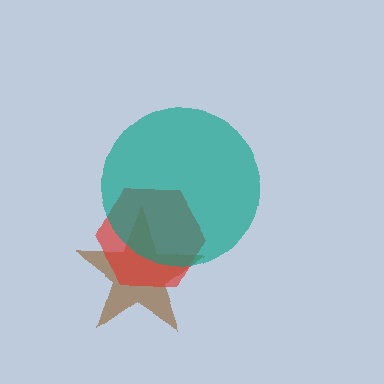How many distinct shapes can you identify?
There are 3 distinct shapes: a brown star, a red hexagon, a teal circle.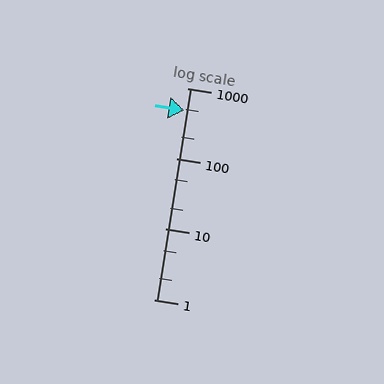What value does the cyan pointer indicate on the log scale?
The pointer indicates approximately 480.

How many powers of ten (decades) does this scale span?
The scale spans 3 decades, from 1 to 1000.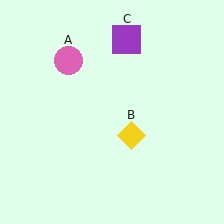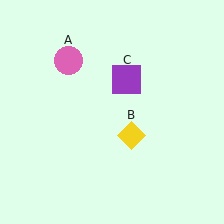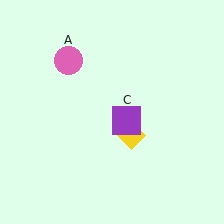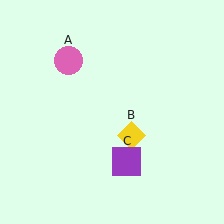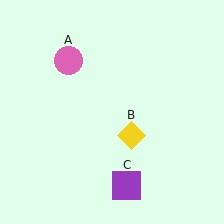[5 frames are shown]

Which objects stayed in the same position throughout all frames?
Pink circle (object A) and yellow diamond (object B) remained stationary.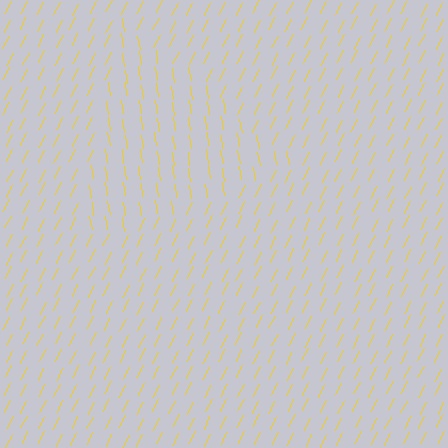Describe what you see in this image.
The image is filled with small yellow line segments. A triangle region in the image has lines oriented differently from the surrounding lines, creating a visible texture boundary.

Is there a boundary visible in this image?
Yes, there is a texture boundary formed by a change in line orientation.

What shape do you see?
I see a triangle.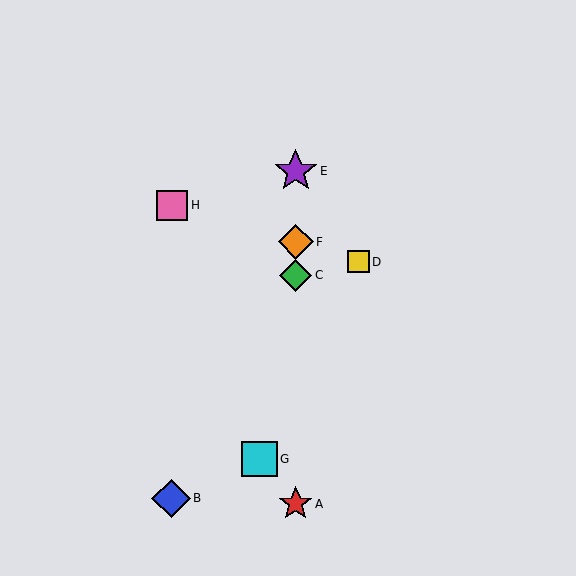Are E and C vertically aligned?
Yes, both are at x≈296.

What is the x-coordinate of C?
Object C is at x≈296.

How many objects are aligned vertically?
4 objects (A, C, E, F) are aligned vertically.